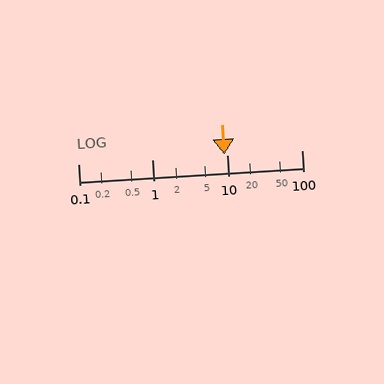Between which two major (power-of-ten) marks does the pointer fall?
The pointer is between 1 and 10.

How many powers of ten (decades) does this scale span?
The scale spans 3 decades, from 0.1 to 100.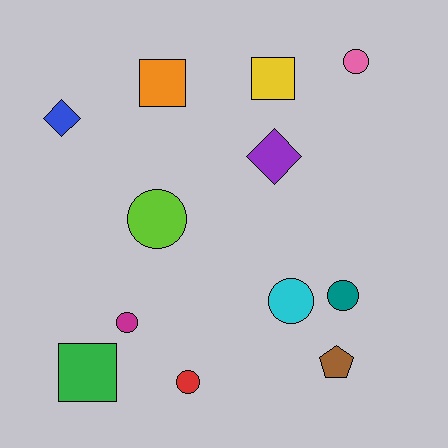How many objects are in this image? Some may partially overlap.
There are 12 objects.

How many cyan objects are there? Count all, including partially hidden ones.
There is 1 cyan object.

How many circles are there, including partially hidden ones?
There are 6 circles.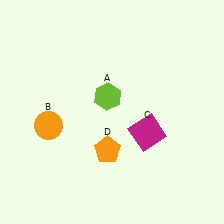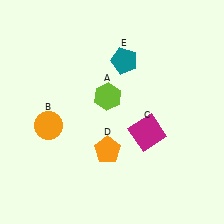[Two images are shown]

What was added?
A teal pentagon (E) was added in Image 2.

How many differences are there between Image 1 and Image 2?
There is 1 difference between the two images.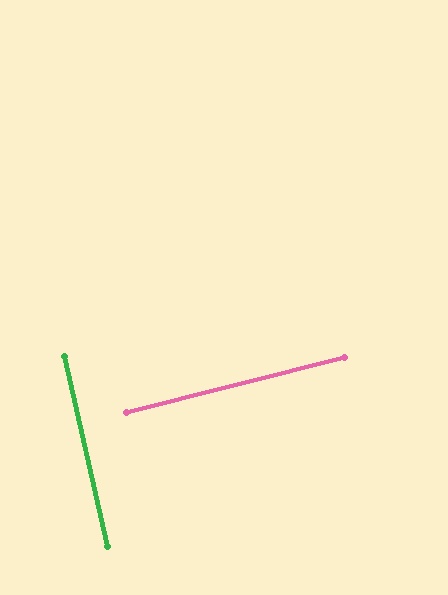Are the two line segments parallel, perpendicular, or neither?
Perpendicular — they meet at approximately 89°.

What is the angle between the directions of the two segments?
Approximately 89 degrees.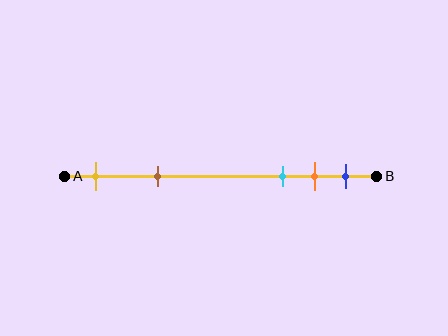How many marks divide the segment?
There are 5 marks dividing the segment.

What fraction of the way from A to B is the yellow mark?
The yellow mark is approximately 10% (0.1) of the way from A to B.